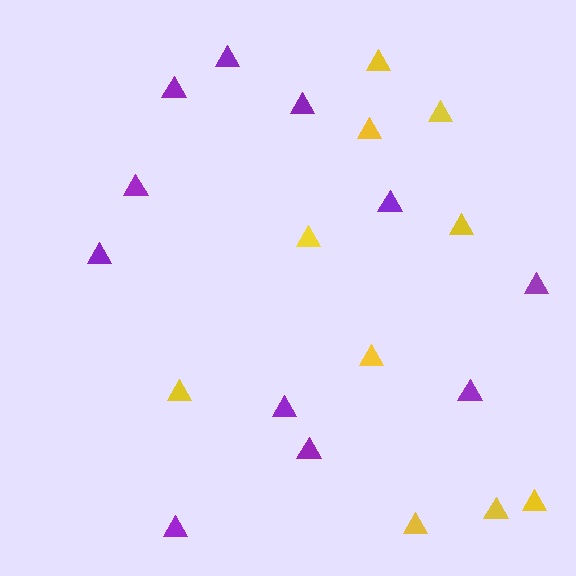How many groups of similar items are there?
There are 2 groups: one group of yellow triangles (10) and one group of purple triangles (11).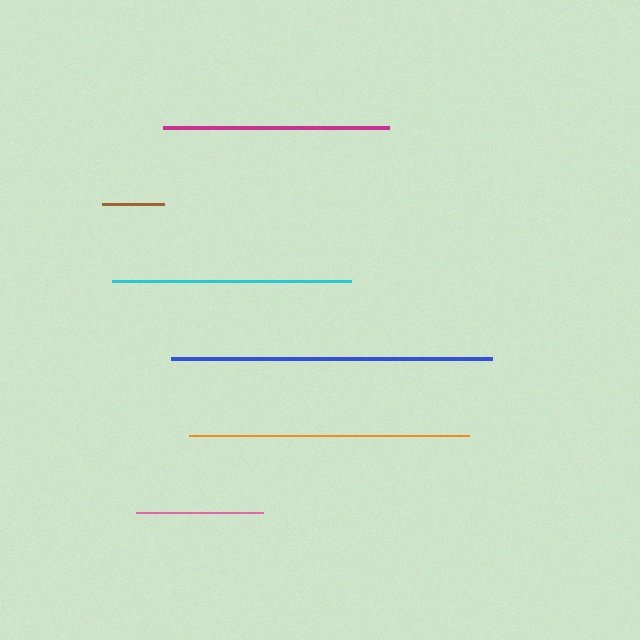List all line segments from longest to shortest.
From longest to shortest: blue, orange, cyan, magenta, pink, brown.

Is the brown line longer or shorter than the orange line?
The orange line is longer than the brown line.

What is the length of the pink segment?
The pink segment is approximately 127 pixels long.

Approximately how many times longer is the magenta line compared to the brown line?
The magenta line is approximately 3.7 times the length of the brown line.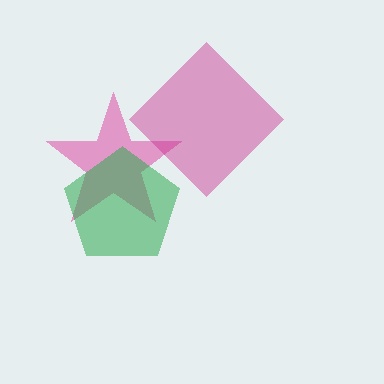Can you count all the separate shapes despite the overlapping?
Yes, there are 3 separate shapes.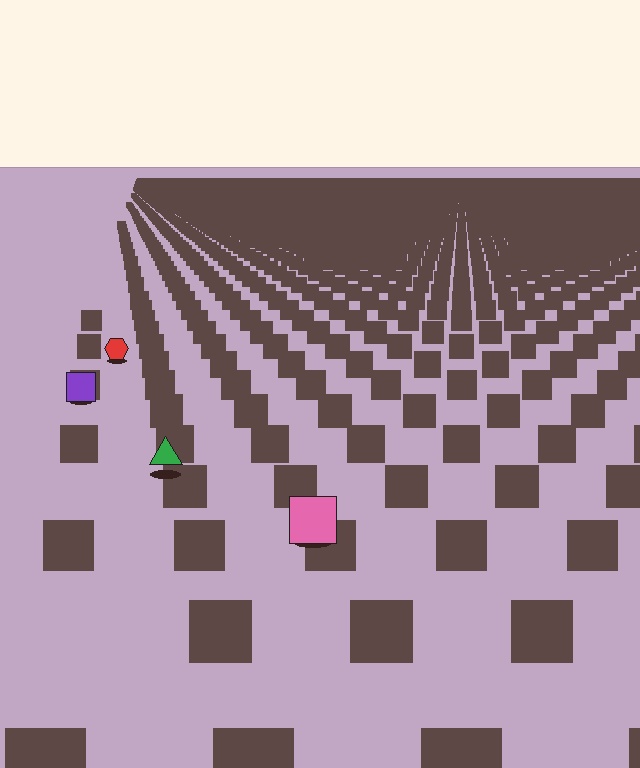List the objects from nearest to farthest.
From nearest to farthest: the pink square, the green triangle, the purple square, the red hexagon.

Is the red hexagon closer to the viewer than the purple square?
No. The purple square is closer — you can tell from the texture gradient: the ground texture is coarser near it.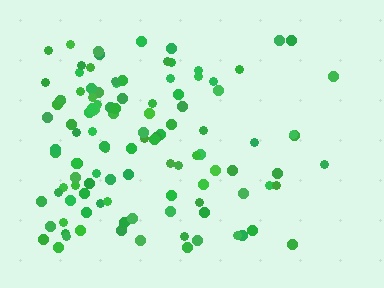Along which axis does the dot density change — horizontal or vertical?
Horizontal.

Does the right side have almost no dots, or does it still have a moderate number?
Still a moderate number, just noticeably fewer than the left.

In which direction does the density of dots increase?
From right to left, with the left side densest.